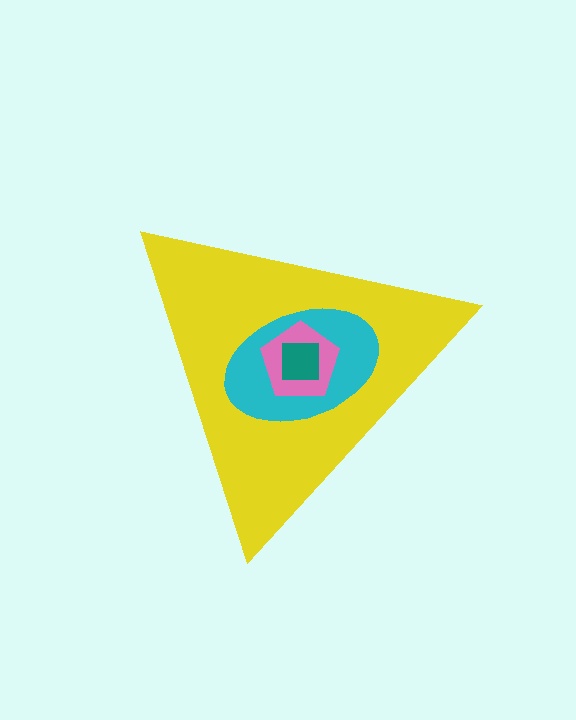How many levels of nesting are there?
4.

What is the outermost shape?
The yellow triangle.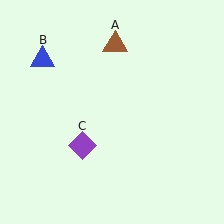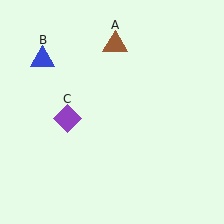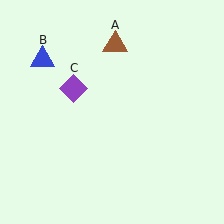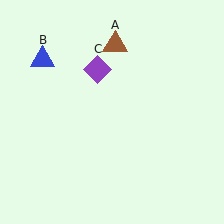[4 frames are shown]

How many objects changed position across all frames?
1 object changed position: purple diamond (object C).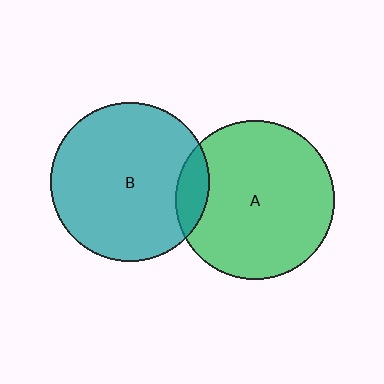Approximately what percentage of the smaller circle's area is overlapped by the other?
Approximately 10%.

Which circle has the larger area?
Circle B (teal).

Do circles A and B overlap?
Yes.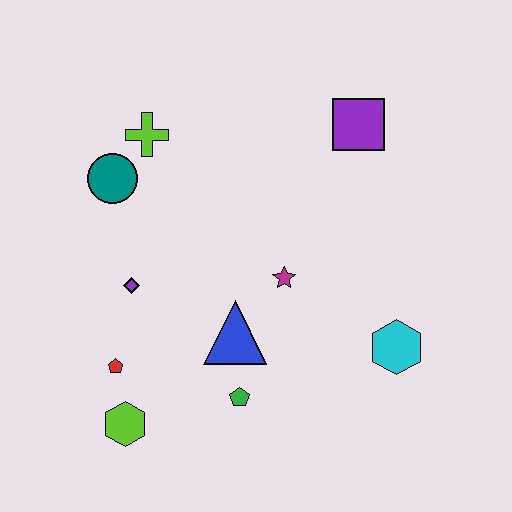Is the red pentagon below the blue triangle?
Yes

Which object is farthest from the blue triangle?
The purple square is farthest from the blue triangle.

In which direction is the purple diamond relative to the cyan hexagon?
The purple diamond is to the left of the cyan hexagon.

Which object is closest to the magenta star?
The blue triangle is closest to the magenta star.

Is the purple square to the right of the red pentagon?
Yes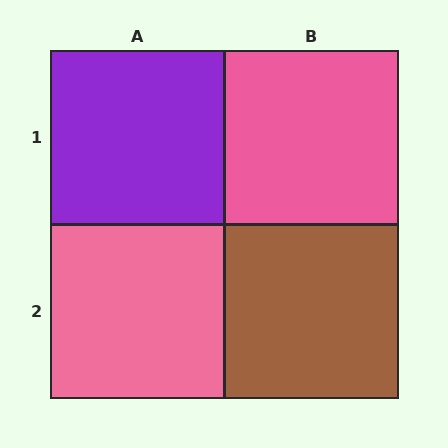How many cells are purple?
1 cell is purple.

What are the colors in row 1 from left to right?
Purple, pink.